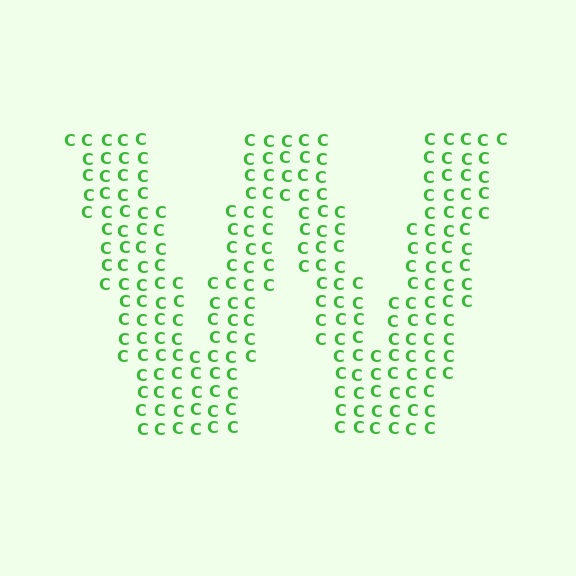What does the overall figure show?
The overall figure shows the letter W.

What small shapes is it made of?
It is made of small letter C's.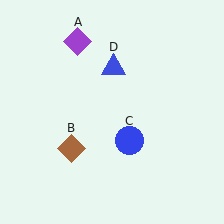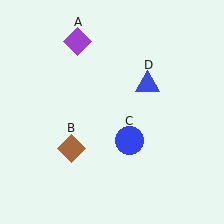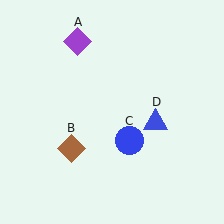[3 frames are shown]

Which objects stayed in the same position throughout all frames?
Purple diamond (object A) and brown diamond (object B) and blue circle (object C) remained stationary.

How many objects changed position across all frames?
1 object changed position: blue triangle (object D).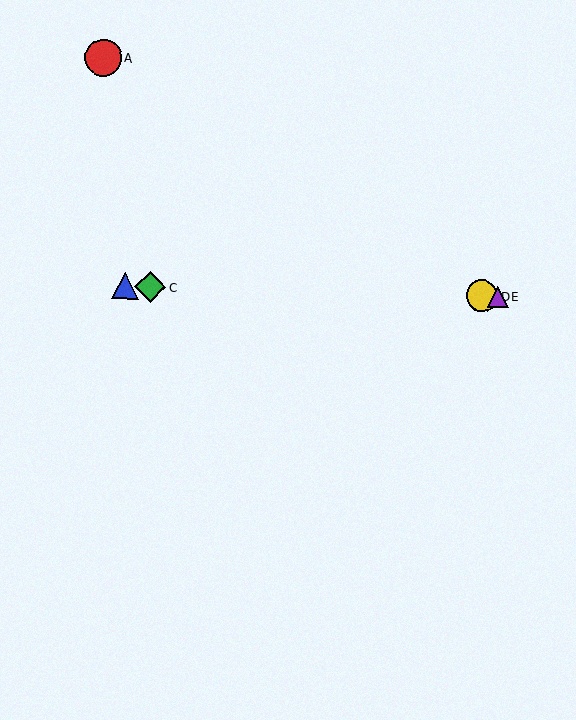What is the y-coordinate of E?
Object E is at y≈297.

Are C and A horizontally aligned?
No, C is at y≈287 and A is at y≈57.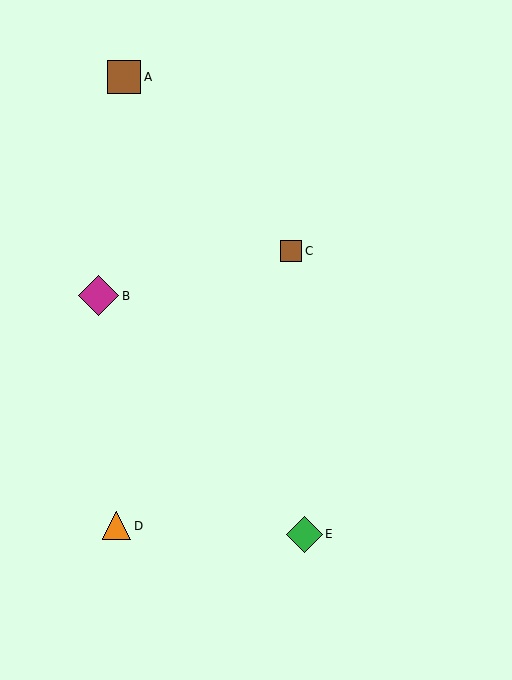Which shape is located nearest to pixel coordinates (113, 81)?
The brown square (labeled A) at (124, 77) is nearest to that location.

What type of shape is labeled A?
Shape A is a brown square.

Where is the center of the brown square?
The center of the brown square is at (124, 77).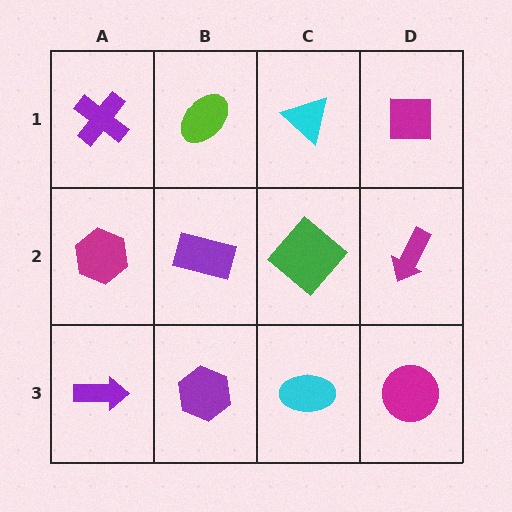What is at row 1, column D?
A magenta square.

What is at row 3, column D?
A magenta circle.